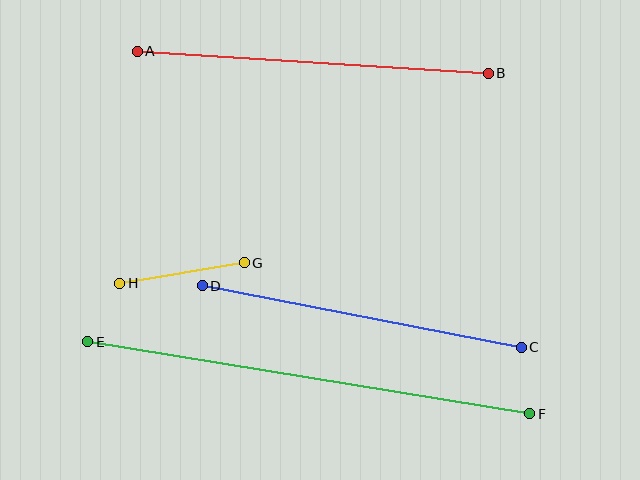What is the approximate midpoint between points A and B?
The midpoint is at approximately (313, 62) pixels.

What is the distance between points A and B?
The distance is approximately 352 pixels.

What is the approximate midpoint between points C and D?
The midpoint is at approximately (362, 317) pixels.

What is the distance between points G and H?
The distance is approximately 126 pixels.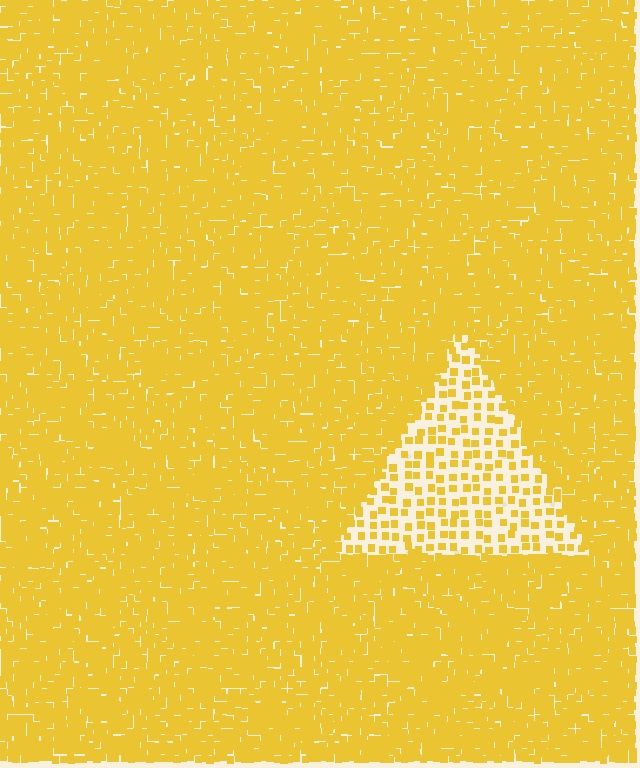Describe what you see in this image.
The image contains small yellow elements arranged at two different densities. A triangle-shaped region is visible where the elements are less densely packed than the surrounding area.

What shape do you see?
I see a triangle.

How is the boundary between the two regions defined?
The boundary is defined by a change in element density (approximately 3.1x ratio). All elements are the same color, size, and shape.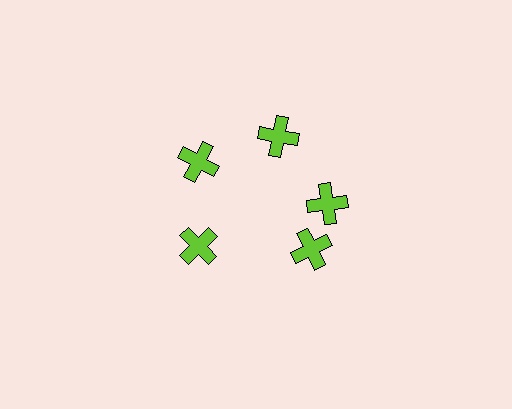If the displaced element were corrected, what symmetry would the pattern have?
It would have 5-fold rotational symmetry — the pattern would map onto itself every 72 degrees.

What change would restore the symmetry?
The symmetry would be restored by rotating it back into even spacing with its neighbors so that all 5 crosses sit at equal angles and equal distance from the center.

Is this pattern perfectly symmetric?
No. The 5 lime crosses are arranged in a ring, but one element near the 5 o'clock position is rotated out of alignment along the ring, breaking the 5-fold rotational symmetry.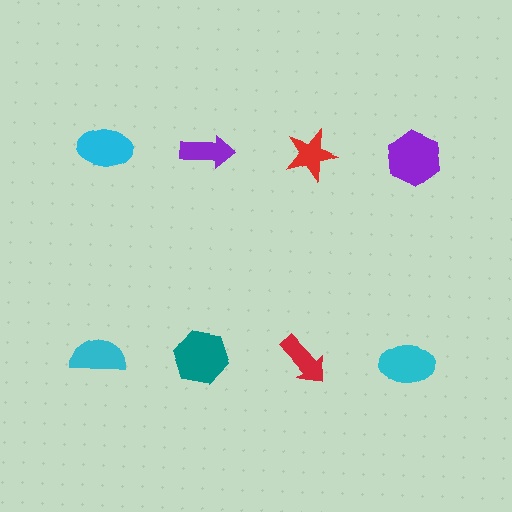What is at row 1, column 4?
A purple hexagon.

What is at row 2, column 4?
A cyan ellipse.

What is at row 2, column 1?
A cyan semicircle.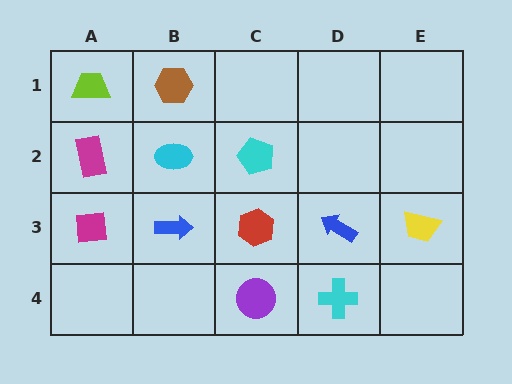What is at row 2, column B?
A cyan ellipse.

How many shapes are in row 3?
5 shapes.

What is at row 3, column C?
A red hexagon.